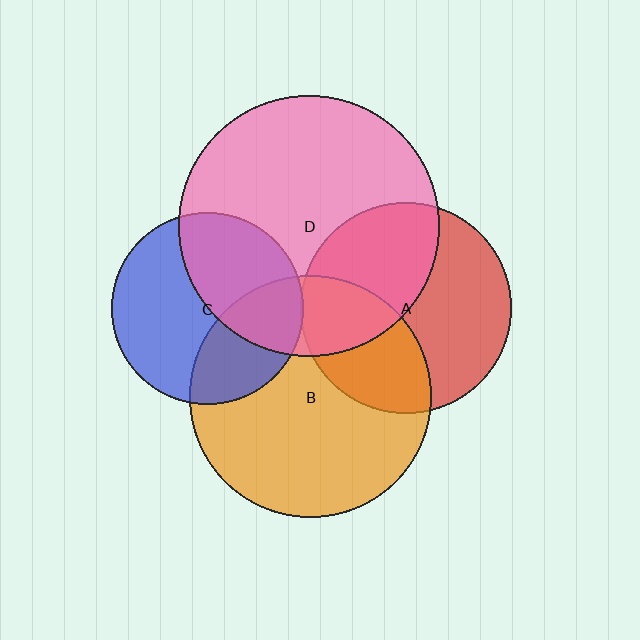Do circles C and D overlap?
Yes.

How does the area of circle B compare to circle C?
Approximately 1.6 times.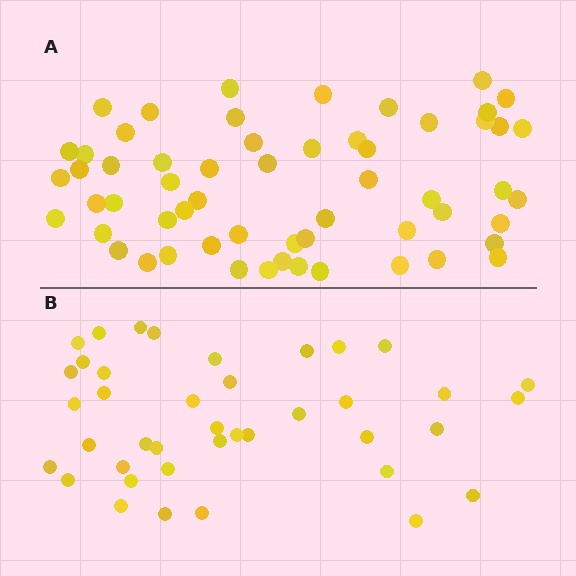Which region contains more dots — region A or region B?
Region A (the top region) has more dots.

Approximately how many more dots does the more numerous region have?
Region A has approximately 20 more dots than region B.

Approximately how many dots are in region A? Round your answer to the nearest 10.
About 60 dots. (The exact count is 58, which rounds to 60.)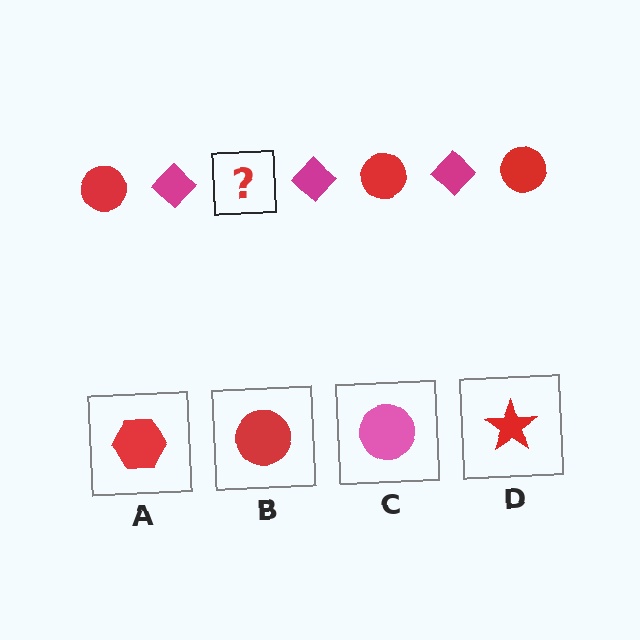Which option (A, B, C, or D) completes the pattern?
B.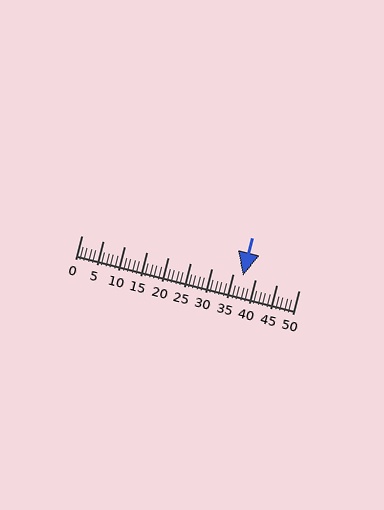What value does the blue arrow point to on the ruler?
The blue arrow points to approximately 37.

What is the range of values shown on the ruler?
The ruler shows values from 0 to 50.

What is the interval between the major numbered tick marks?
The major tick marks are spaced 5 units apart.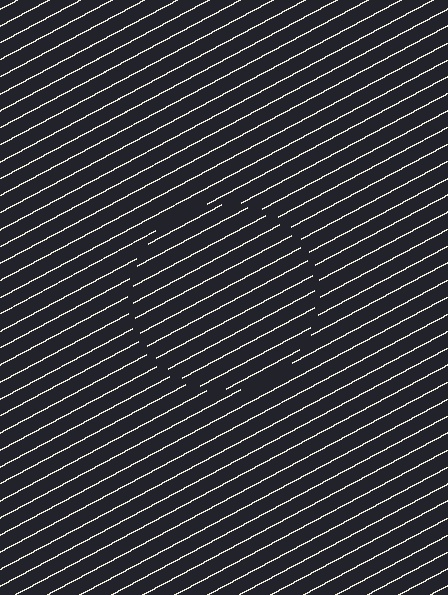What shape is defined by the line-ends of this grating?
An illusory circle. The interior of the shape contains the same grating, shifted by half a period — the contour is defined by the phase discontinuity where line-ends from the inner and outer gratings abut.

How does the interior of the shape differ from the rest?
The interior of the shape contains the same grating, shifted by half a period — the contour is defined by the phase discontinuity where line-ends from the inner and outer gratings abut.